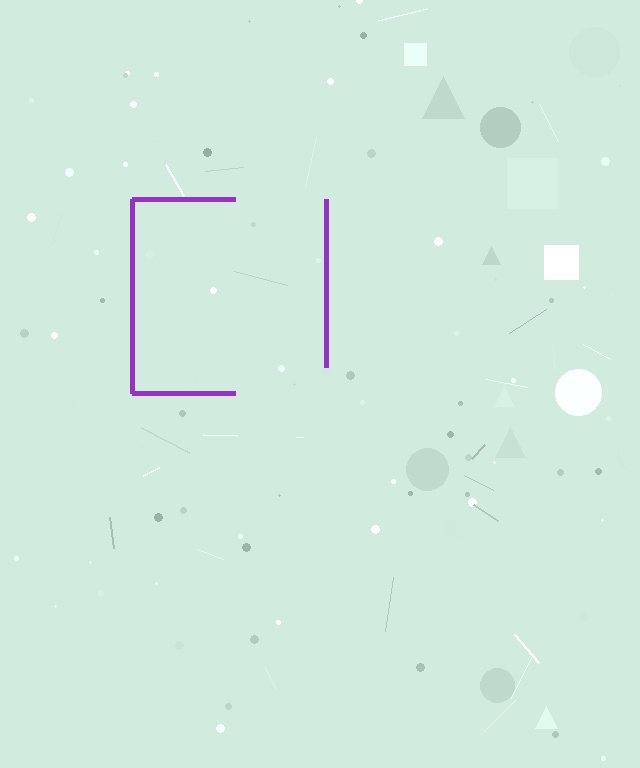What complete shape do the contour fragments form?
The contour fragments form a square.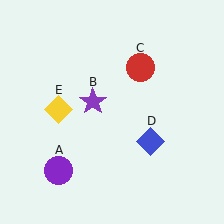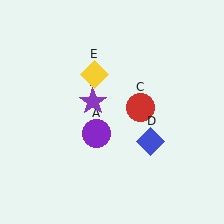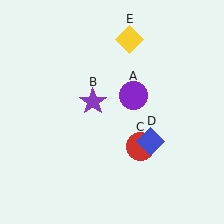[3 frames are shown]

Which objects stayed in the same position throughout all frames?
Purple star (object B) and blue diamond (object D) remained stationary.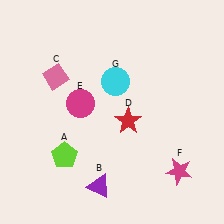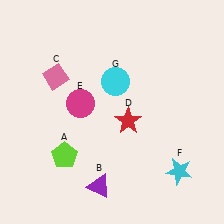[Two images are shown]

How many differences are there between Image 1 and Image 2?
There is 1 difference between the two images.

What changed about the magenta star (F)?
In Image 1, F is magenta. In Image 2, it changed to cyan.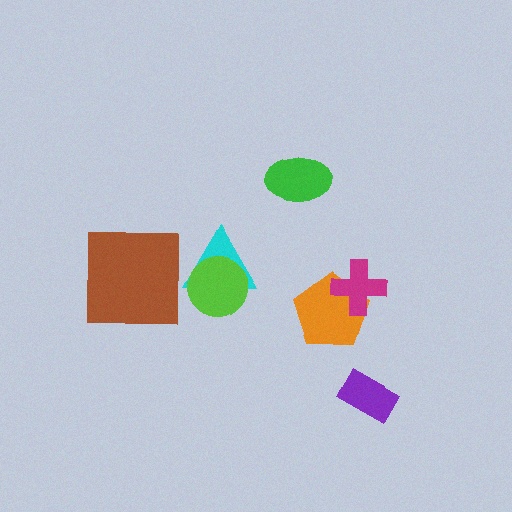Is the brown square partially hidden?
No, no other shape covers it.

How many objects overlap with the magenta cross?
1 object overlaps with the magenta cross.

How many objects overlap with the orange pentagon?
1 object overlaps with the orange pentagon.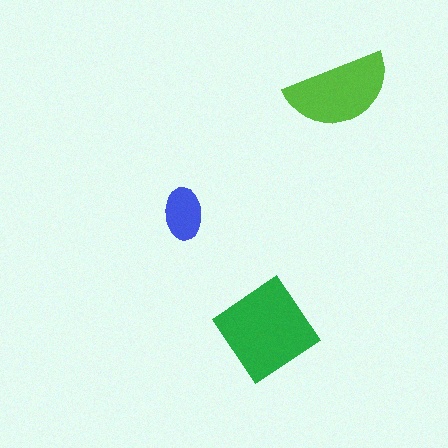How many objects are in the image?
There are 3 objects in the image.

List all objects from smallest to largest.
The blue ellipse, the lime semicircle, the green diamond.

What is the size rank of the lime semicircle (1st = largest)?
2nd.